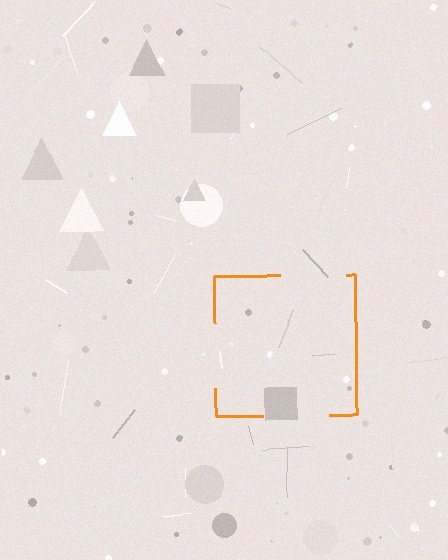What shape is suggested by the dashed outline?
The dashed outline suggests a square.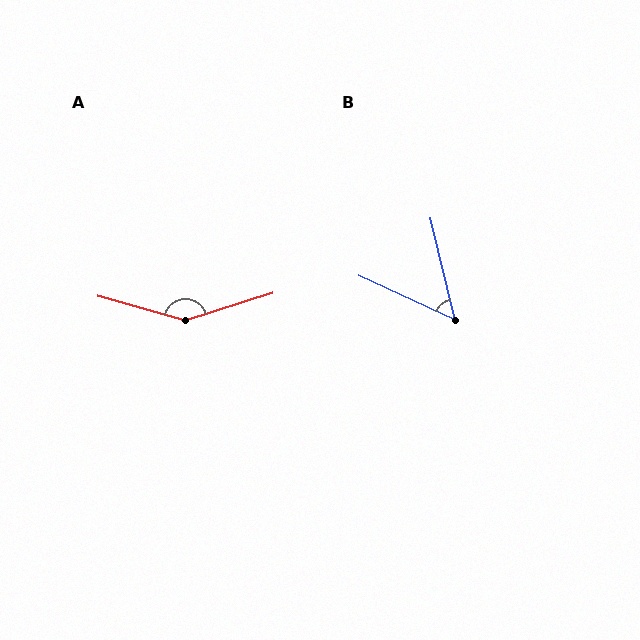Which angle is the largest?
A, at approximately 147 degrees.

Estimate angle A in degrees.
Approximately 147 degrees.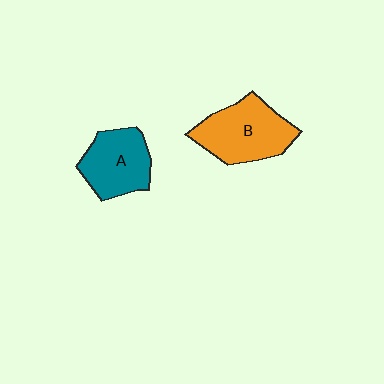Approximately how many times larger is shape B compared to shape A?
Approximately 1.2 times.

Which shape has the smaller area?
Shape A (teal).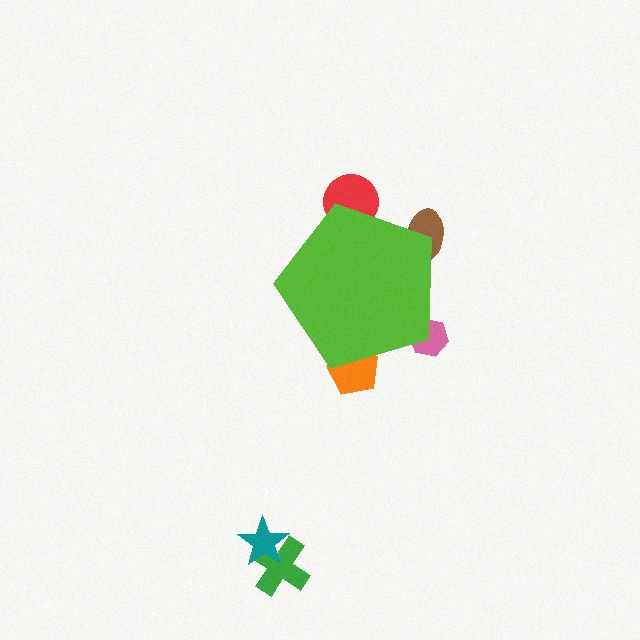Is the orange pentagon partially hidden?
Yes, the orange pentagon is partially hidden behind the lime pentagon.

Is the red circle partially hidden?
Yes, the red circle is partially hidden behind the lime pentagon.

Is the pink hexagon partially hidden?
Yes, the pink hexagon is partially hidden behind the lime pentagon.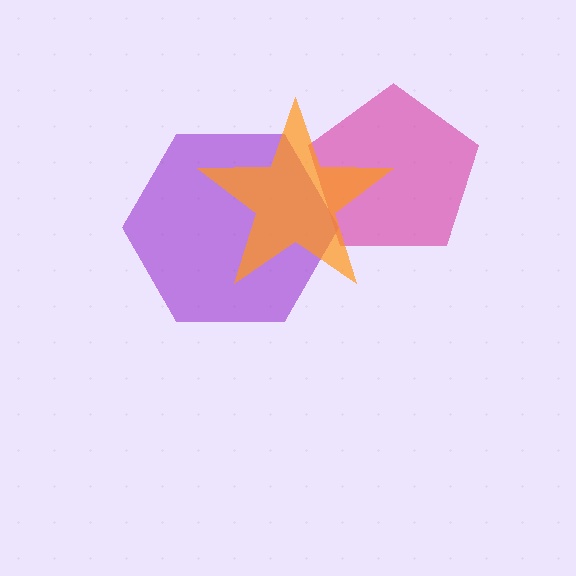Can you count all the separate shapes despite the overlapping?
Yes, there are 3 separate shapes.